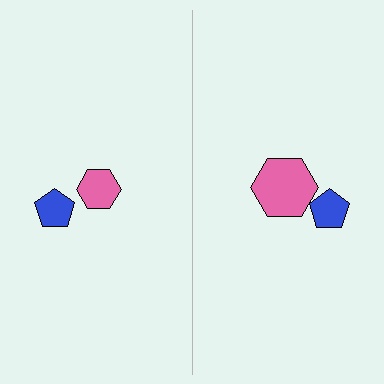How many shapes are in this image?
There are 4 shapes in this image.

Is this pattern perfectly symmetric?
No, the pattern is not perfectly symmetric. The pink hexagon on the right side has a different size than its mirror counterpart.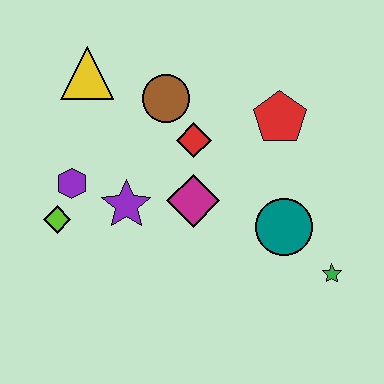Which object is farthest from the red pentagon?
The lime diamond is farthest from the red pentagon.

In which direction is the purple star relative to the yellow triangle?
The purple star is below the yellow triangle.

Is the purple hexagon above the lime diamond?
Yes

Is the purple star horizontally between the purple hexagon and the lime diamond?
No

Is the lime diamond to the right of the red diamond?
No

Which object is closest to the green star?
The teal circle is closest to the green star.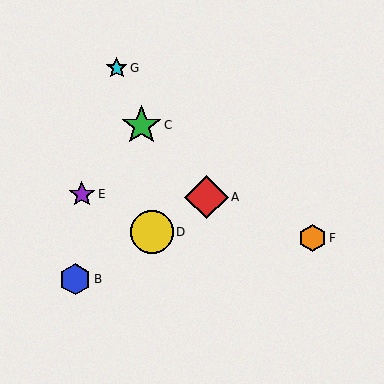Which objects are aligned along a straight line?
Objects A, B, D are aligned along a straight line.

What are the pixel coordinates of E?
Object E is at (82, 194).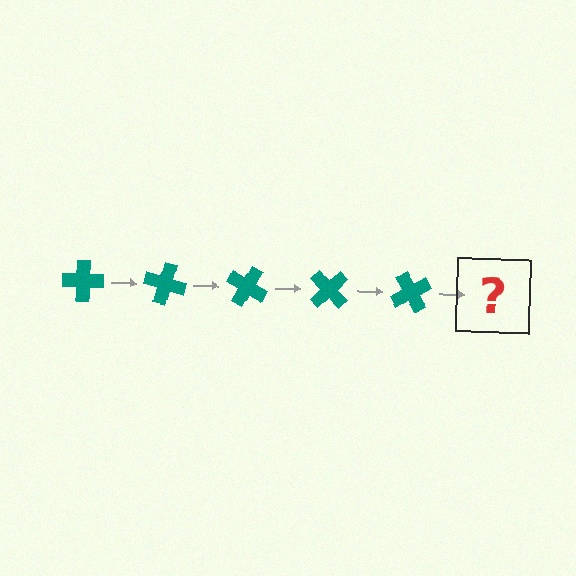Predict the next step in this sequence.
The next step is a teal cross rotated 75 degrees.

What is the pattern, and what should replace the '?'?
The pattern is that the cross rotates 15 degrees each step. The '?' should be a teal cross rotated 75 degrees.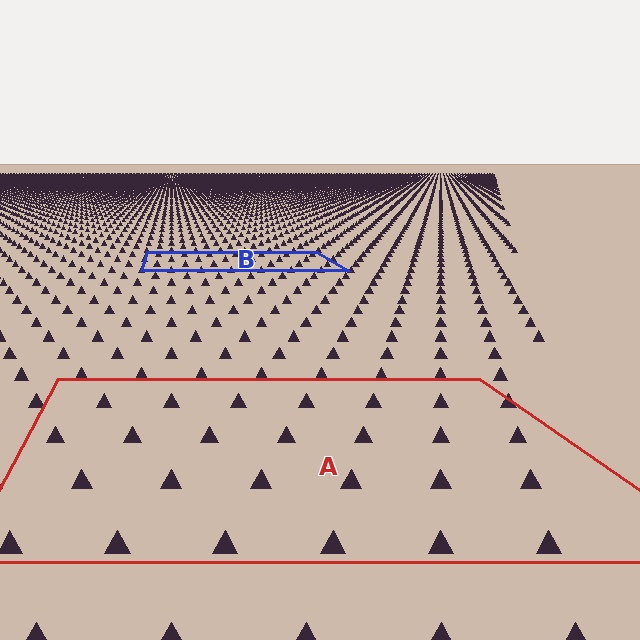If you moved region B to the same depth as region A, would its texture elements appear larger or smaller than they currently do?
They would appear larger. At a closer depth, the same texture elements are projected at a bigger on-screen size.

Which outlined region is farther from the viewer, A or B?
Region B is farther from the viewer — the texture elements inside it appear smaller and more densely packed.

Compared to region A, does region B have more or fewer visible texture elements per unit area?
Region B has more texture elements per unit area — they are packed more densely because it is farther away.